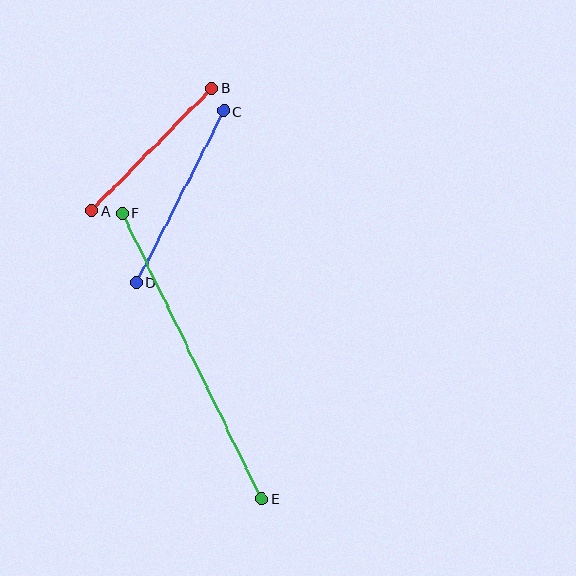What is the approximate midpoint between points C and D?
The midpoint is at approximately (180, 197) pixels.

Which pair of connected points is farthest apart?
Points E and F are farthest apart.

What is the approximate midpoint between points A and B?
The midpoint is at approximately (152, 150) pixels.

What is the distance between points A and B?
The distance is approximately 172 pixels.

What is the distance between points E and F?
The distance is approximately 317 pixels.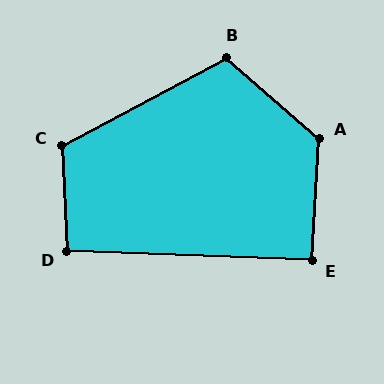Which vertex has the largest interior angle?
A, at approximately 127 degrees.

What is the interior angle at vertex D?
Approximately 95 degrees (obtuse).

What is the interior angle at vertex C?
Approximately 115 degrees (obtuse).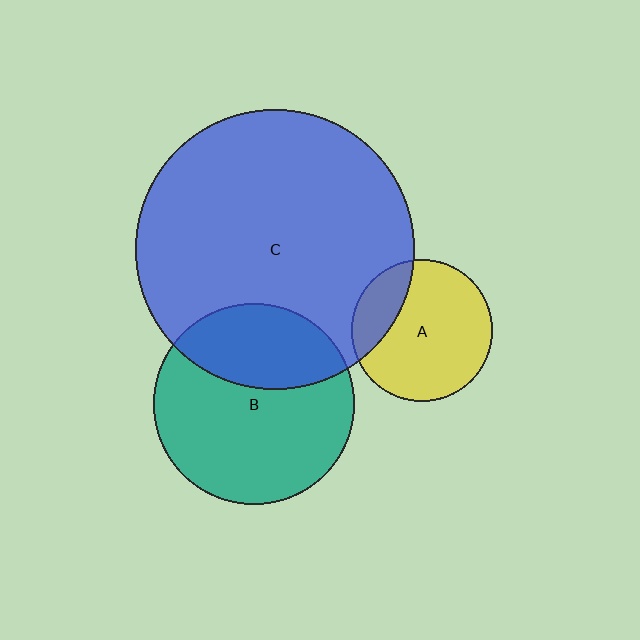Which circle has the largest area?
Circle C (blue).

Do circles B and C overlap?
Yes.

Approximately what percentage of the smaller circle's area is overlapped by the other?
Approximately 35%.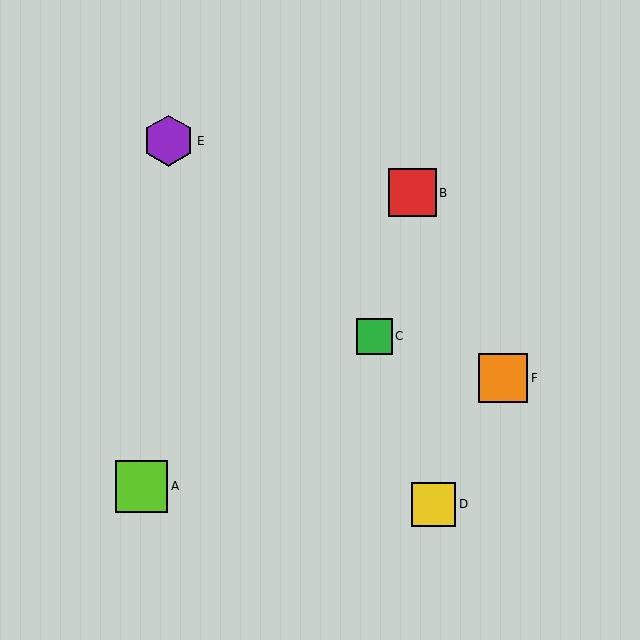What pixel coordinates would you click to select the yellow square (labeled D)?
Click at (433, 504) to select the yellow square D.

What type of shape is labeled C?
Shape C is a green square.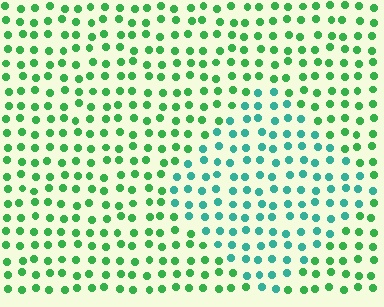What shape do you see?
I see a diamond.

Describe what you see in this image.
The image is filled with small green elements in a uniform arrangement. A diamond-shaped region is visible where the elements are tinted to a slightly different hue, forming a subtle color boundary.